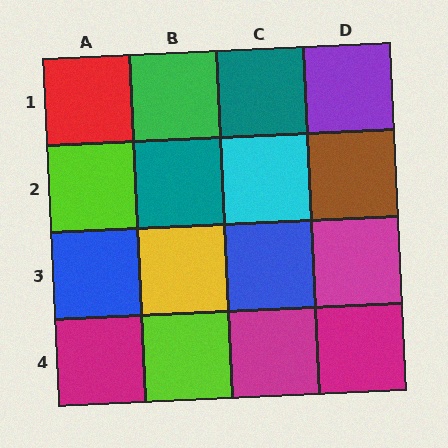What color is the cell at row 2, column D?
Brown.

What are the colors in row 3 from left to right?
Blue, yellow, blue, magenta.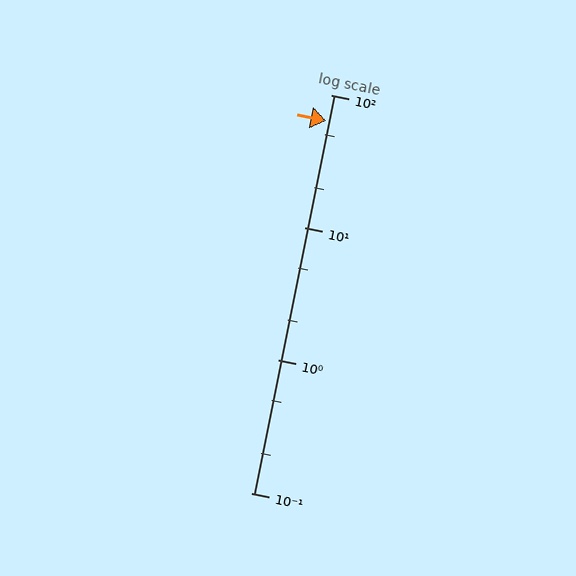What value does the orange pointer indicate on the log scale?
The pointer indicates approximately 64.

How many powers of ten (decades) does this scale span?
The scale spans 3 decades, from 0.1 to 100.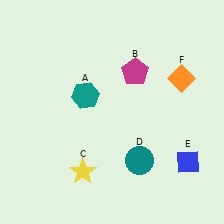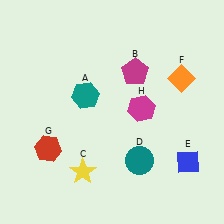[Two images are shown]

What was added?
A red hexagon (G), a magenta hexagon (H) were added in Image 2.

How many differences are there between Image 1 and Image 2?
There are 2 differences between the two images.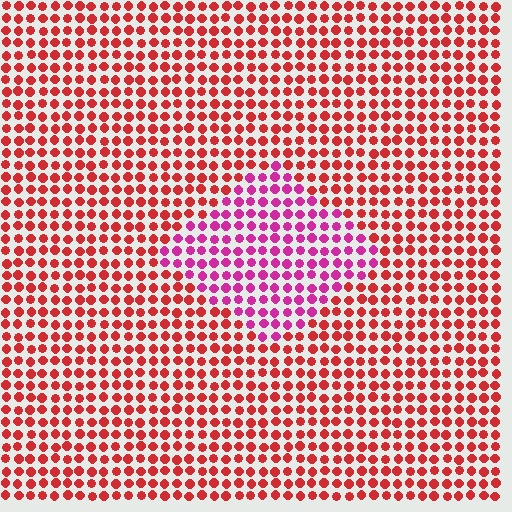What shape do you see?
I see a diamond.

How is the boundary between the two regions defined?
The boundary is defined purely by a slight shift in hue (about 41 degrees). Spacing, size, and orientation are identical on both sides.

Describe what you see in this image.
The image is filled with small red elements in a uniform arrangement. A diamond-shaped region is visible where the elements are tinted to a slightly different hue, forming a subtle color boundary.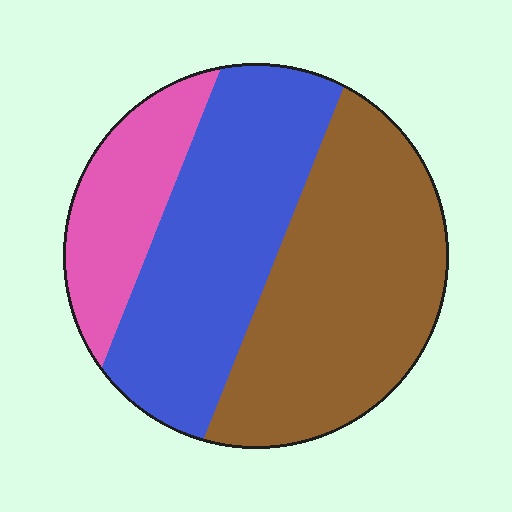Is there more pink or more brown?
Brown.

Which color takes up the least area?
Pink, at roughly 20%.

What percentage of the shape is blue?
Blue takes up about three eighths (3/8) of the shape.